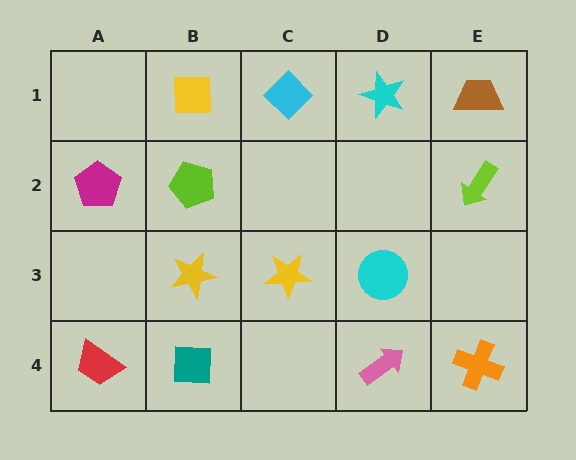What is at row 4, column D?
A pink arrow.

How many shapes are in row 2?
3 shapes.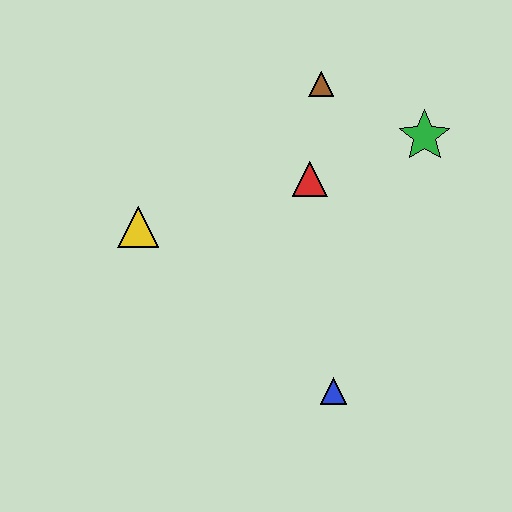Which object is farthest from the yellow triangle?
The green star is farthest from the yellow triangle.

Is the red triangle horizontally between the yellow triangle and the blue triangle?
Yes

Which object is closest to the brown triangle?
The red triangle is closest to the brown triangle.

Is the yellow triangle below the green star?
Yes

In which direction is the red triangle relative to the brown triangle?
The red triangle is below the brown triangle.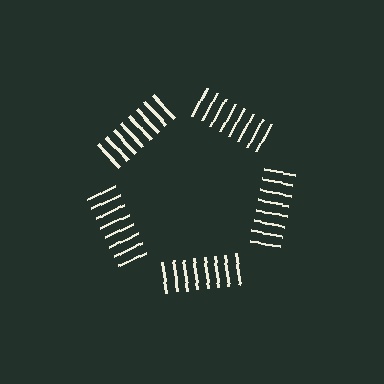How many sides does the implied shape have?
5 sides — the line-ends trace a pentagon.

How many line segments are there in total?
40 — 8 along each of the 5 edges.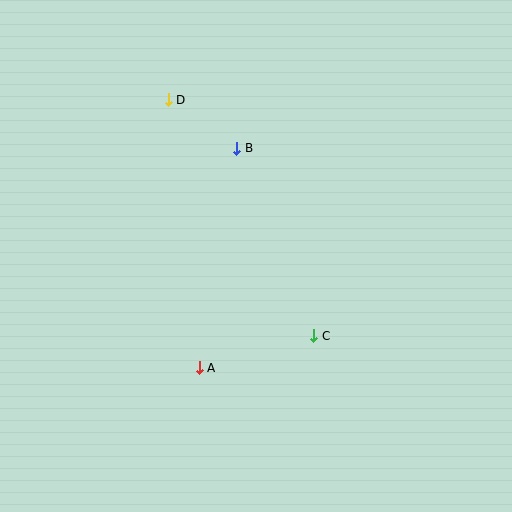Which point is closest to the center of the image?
Point C at (314, 336) is closest to the center.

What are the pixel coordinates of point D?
Point D is at (168, 100).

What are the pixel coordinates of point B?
Point B is at (237, 148).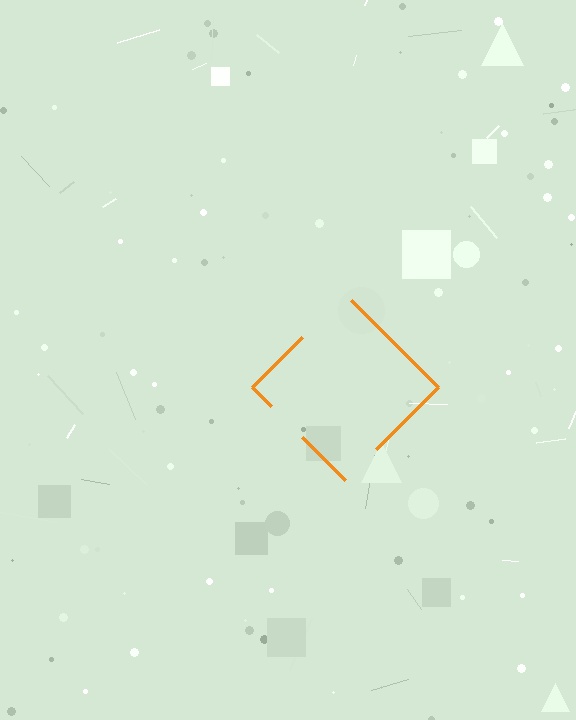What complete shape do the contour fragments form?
The contour fragments form a diamond.